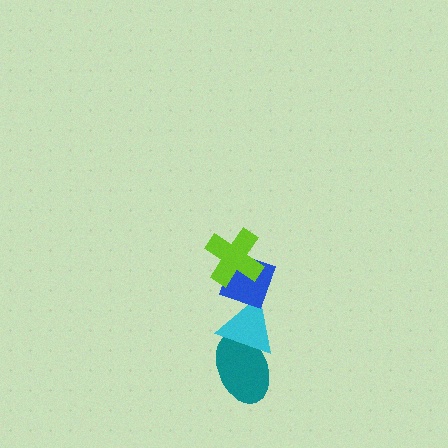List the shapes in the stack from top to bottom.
From top to bottom: the lime cross, the blue diamond, the cyan triangle, the teal ellipse.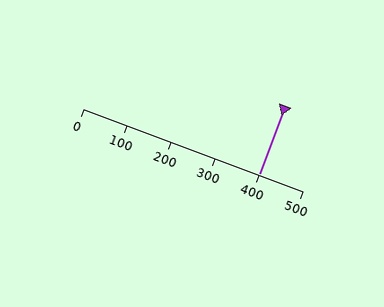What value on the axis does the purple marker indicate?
The marker indicates approximately 400.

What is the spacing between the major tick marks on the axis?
The major ticks are spaced 100 apart.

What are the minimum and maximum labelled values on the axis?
The axis runs from 0 to 500.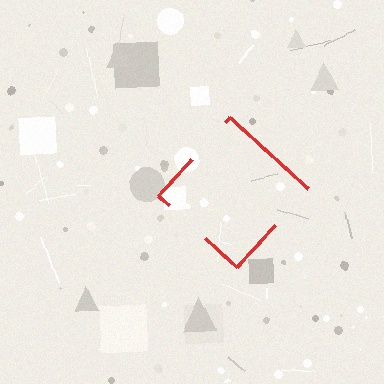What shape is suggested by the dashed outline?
The dashed outline suggests a diamond.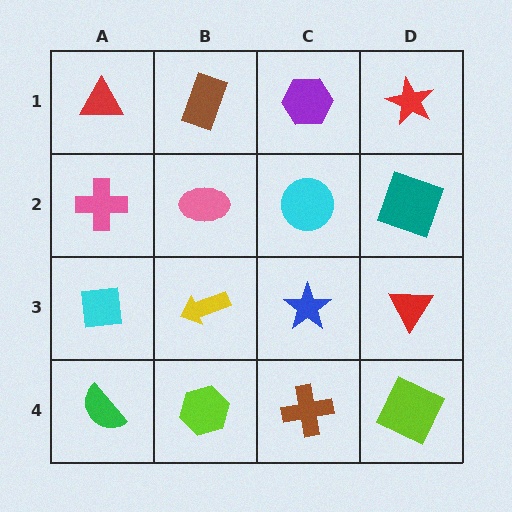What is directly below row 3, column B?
A lime hexagon.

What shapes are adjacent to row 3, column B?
A pink ellipse (row 2, column B), a lime hexagon (row 4, column B), a cyan square (row 3, column A), a blue star (row 3, column C).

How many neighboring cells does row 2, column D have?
3.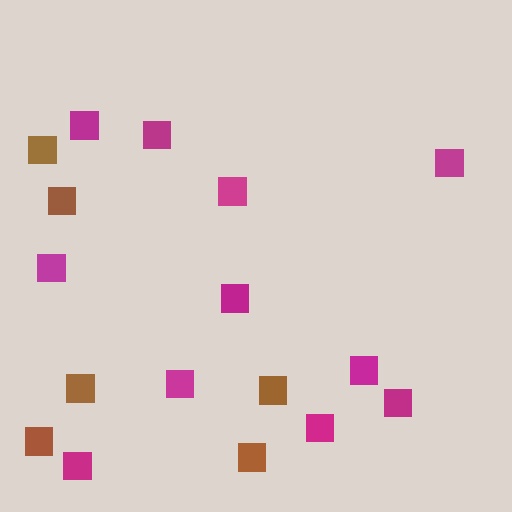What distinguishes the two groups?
There are 2 groups: one group of brown squares (6) and one group of magenta squares (11).